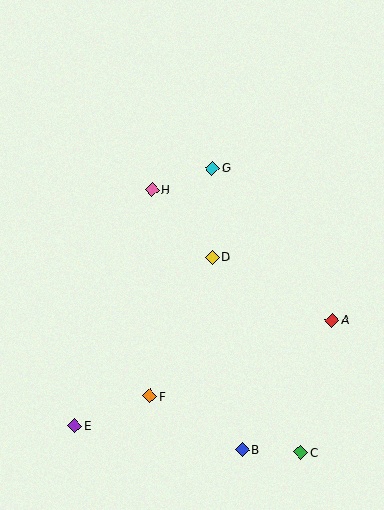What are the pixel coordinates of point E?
Point E is at (75, 426).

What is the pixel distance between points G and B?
The distance between G and B is 283 pixels.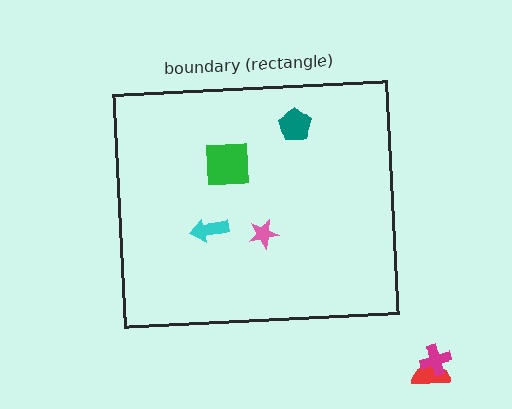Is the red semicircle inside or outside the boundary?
Outside.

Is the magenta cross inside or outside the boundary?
Outside.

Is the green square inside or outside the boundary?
Inside.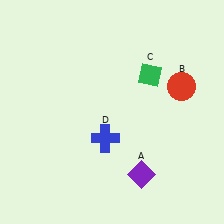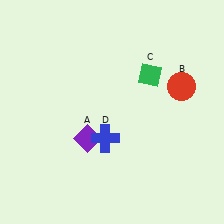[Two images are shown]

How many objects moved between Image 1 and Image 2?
1 object moved between the two images.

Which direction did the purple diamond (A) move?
The purple diamond (A) moved left.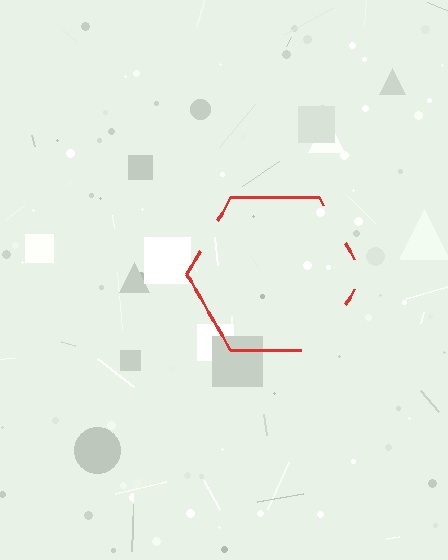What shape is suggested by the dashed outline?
The dashed outline suggests a hexagon.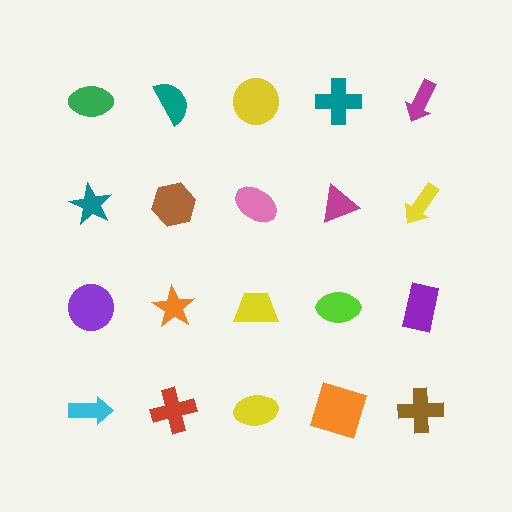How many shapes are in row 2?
5 shapes.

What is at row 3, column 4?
A lime ellipse.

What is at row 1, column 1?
A green ellipse.